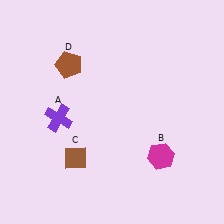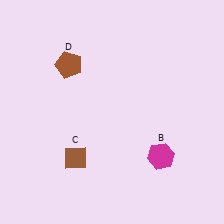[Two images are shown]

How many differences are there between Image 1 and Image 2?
There is 1 difference between the two images.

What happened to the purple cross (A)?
The purple cross (A) was removed in Image 2. It was in the bottom-left area of Image 1.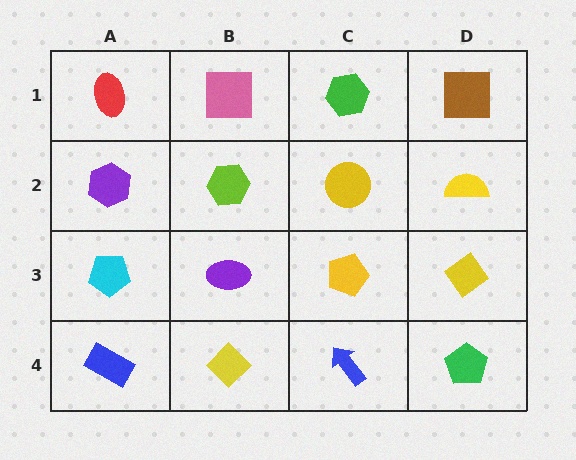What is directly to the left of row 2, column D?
A yellow circle.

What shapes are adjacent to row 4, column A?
A cyan pentagon (row 3, column A), a yellow diamond (row 4, column B).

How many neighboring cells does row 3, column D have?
3.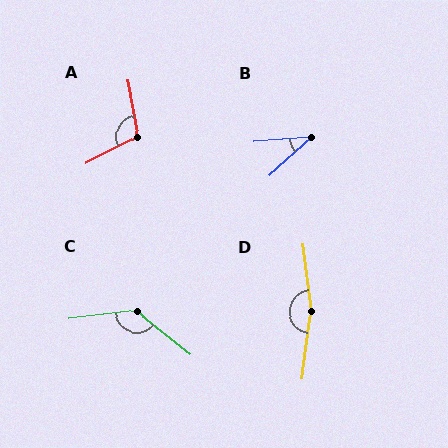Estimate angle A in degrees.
Approximately 107 degrees.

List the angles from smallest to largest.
B (38°), A (107°), C (134°), D (166°).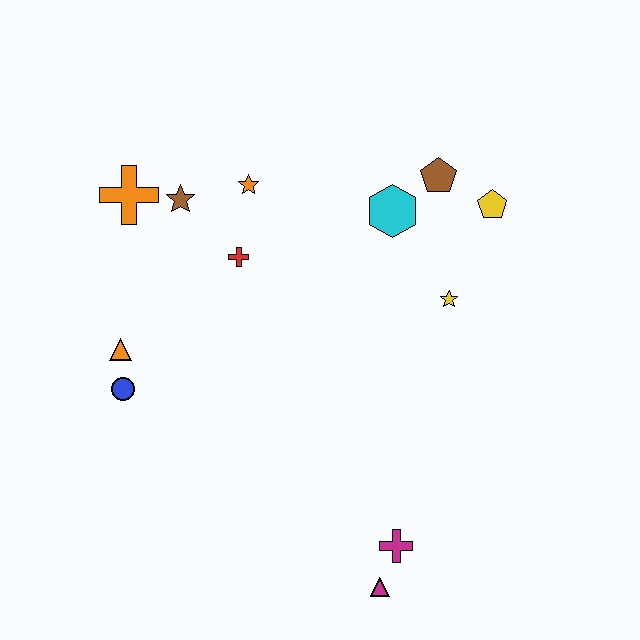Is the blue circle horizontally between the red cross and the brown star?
No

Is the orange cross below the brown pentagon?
Yes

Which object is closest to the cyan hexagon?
The brown pentagon is closest to the cyan hexagon.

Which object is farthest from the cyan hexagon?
The magenta triangle is farthest from the cyan hexagon.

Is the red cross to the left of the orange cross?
No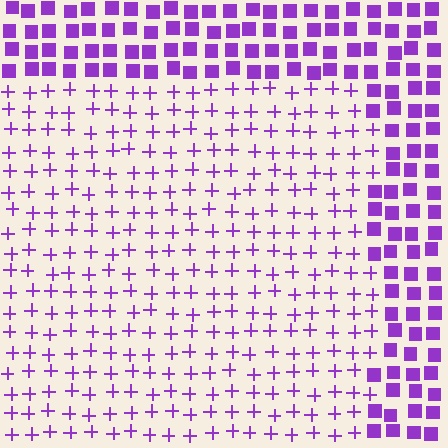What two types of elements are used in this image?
The image uses plus signs inside the rectangle region and squares outside it.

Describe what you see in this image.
The image is filled with small purple elements arranged in a uniform grid. A rectangle-shaped region contains plus signs, while the surrounding area contains squares. The boundary is defined purely by the change in element shape.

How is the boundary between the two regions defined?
The boundary is defined by a change in element shape: plus signs inside vs. squares outside. All elements share the same color and spacing.